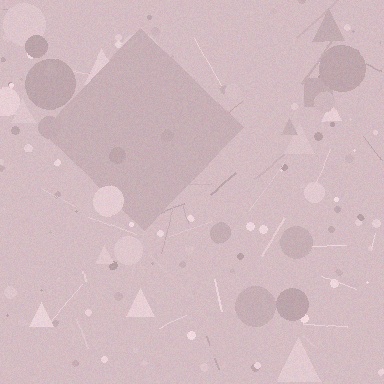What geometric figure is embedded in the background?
A diamond is embedded in the background.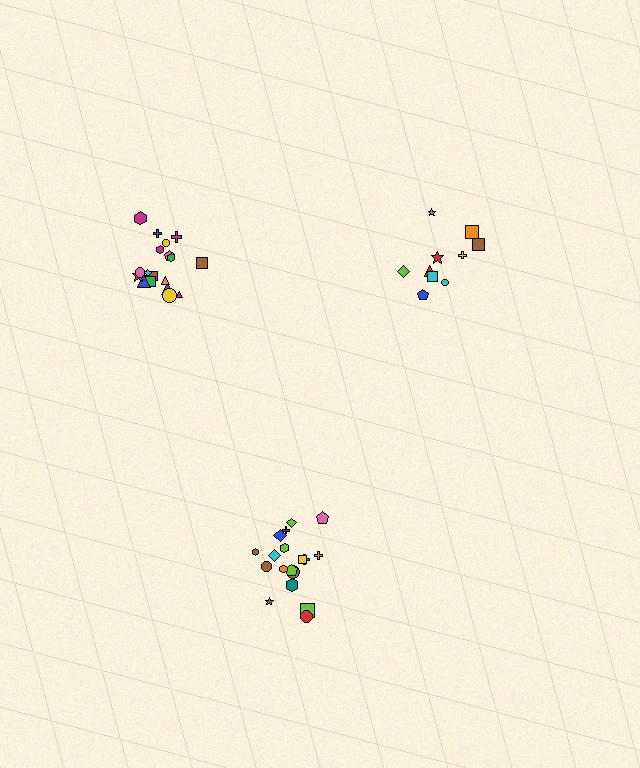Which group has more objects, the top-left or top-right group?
The top-left group.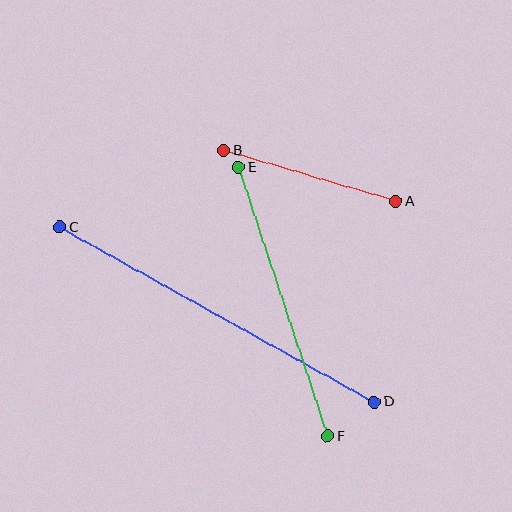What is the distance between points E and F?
The distance is approximately 284 pixels.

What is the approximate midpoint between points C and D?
The midpoint is at approximately (217, 314) pixels.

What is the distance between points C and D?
The distance is approximately 360 pixels.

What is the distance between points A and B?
The distance is approximately 179 pixels.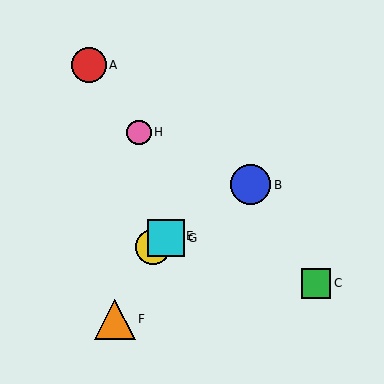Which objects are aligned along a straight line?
Objects B, D, E, G are aligned along a straight line.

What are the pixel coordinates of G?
Object G is at (166, 238).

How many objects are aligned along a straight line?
4 objects (B, D, E, G) are aligned along a straight line.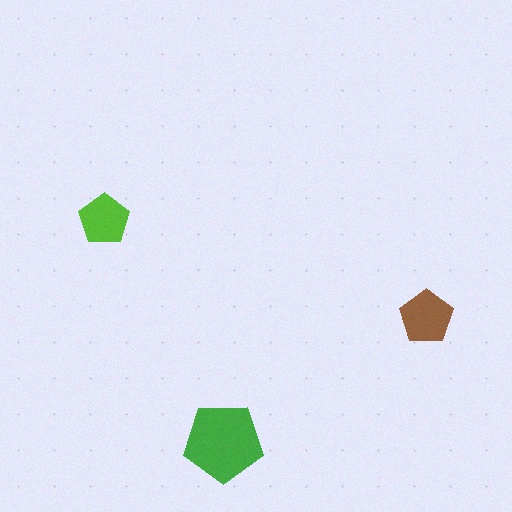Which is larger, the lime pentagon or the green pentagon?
The green one.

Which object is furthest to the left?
The lime pentagon is leftmost.